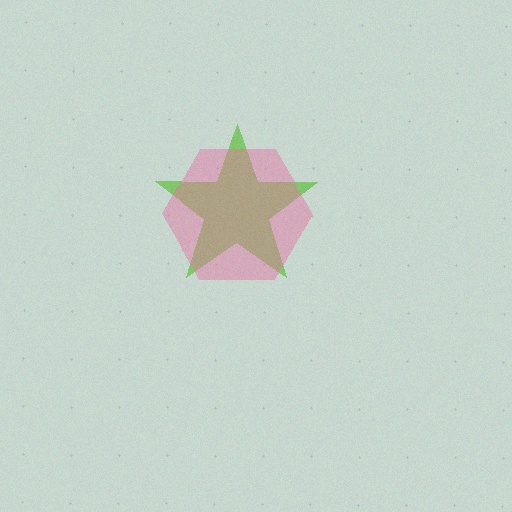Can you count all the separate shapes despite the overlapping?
Yes, there are 2 separate shapes.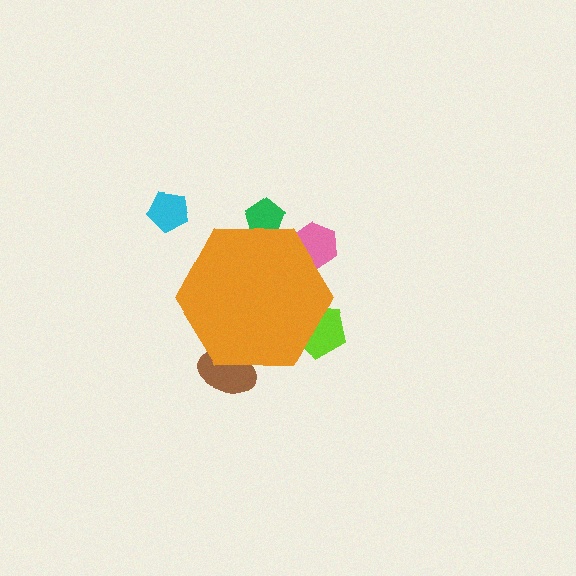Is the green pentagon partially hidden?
Yes, the green pentagon is partially hidden behind the orange hexagon.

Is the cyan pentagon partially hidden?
No, the cyan pentagon is fully visible.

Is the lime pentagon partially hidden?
Yes, the lime pentagon is partially hidden behind the orange hexagon.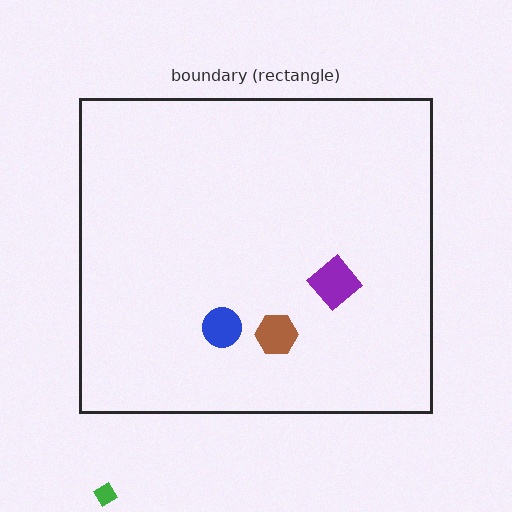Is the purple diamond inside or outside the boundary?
Inside.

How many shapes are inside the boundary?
3 inside, 1 outside.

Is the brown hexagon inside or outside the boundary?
Inside.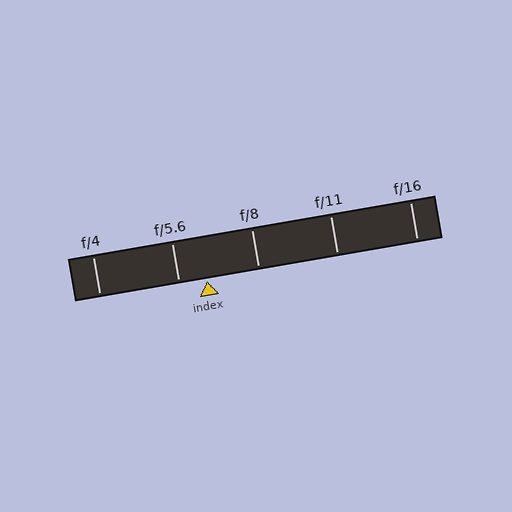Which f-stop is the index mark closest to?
The index mark is closest to f/5.6.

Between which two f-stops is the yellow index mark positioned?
The index mark is between f/5.6 and f/8.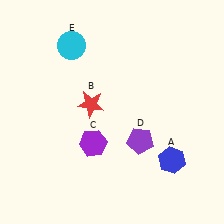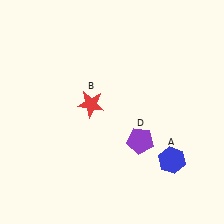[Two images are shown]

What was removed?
The purple hexagon (C), the cyan circle (E) were removed in Image 2.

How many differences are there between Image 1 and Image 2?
There are 2 differences between the two images.